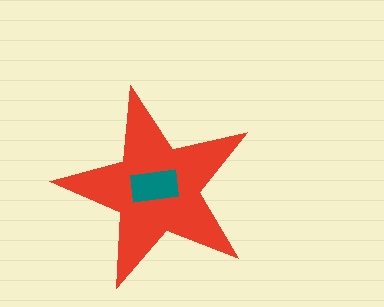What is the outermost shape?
The red star.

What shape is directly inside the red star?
The teal rectangle.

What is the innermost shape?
The teal rectangle.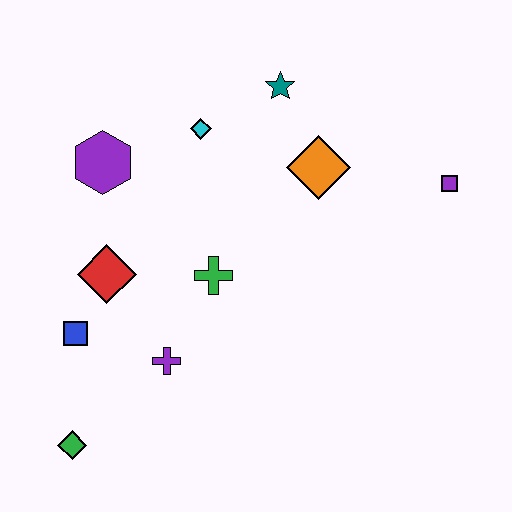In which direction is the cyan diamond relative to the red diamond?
The cyan diamond is above the red diamond.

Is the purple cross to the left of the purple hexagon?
No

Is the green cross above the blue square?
Yes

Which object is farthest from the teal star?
The green diamond is farthest from the teal star.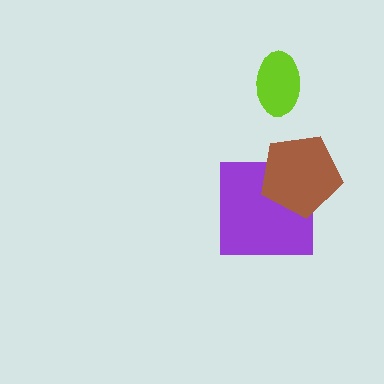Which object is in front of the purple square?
The brown pentagon is in front of the purple square.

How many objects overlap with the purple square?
1 object overlaps with the purple square.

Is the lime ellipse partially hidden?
No, no other shape covers it.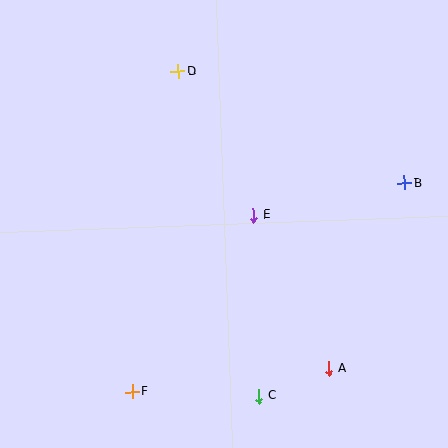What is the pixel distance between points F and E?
The distance between F and E is 214 pixels.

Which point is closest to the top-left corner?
Point D is closest to the top-left corner.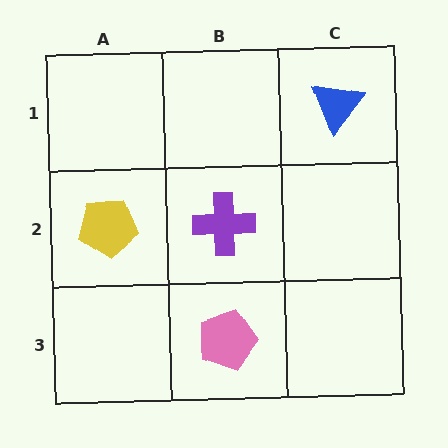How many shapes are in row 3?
1 shape.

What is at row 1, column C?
A blue triangle.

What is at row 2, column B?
A purple cross.